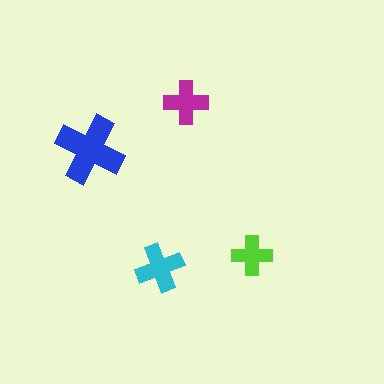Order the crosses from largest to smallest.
the blue one, the cyan one, the magenta one, the lime one.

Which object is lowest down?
The cyan cross is bottommost.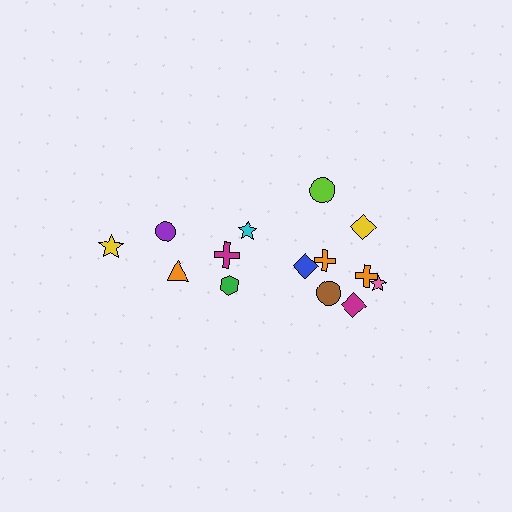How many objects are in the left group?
There are 6 objects.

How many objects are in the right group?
There are 8 objects.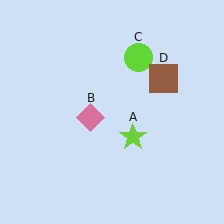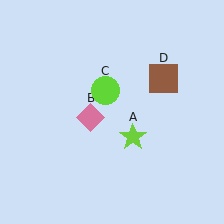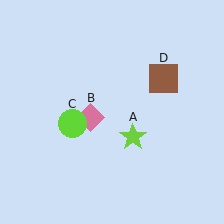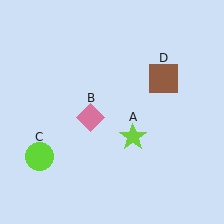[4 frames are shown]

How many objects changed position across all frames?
1 object changed position: lime circle (object C).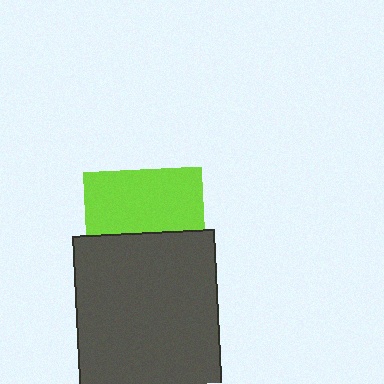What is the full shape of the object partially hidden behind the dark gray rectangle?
The partially hidden object is a lime square.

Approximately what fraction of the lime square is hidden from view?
Roughly 47% of the lime square is hidden behind the dark gray rectangle.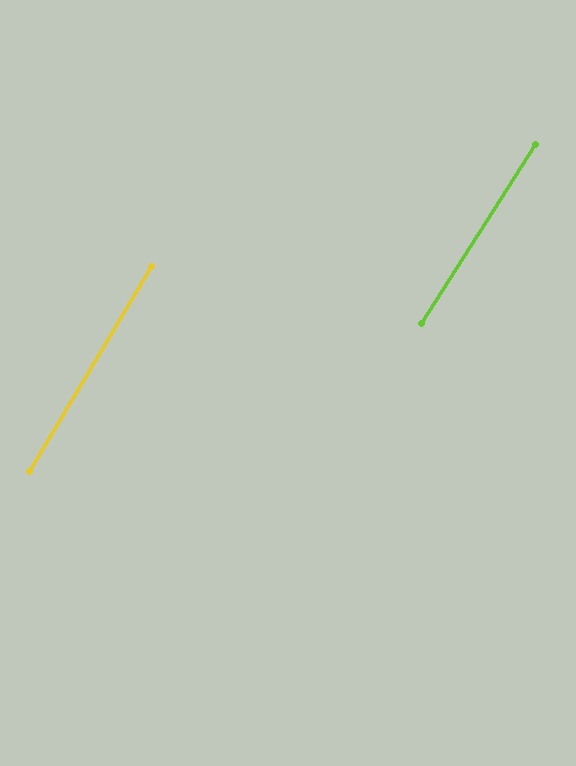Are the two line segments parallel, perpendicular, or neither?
Parallel — their directions differ by only 1.8°.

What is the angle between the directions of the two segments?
Approximately 2 degrees.